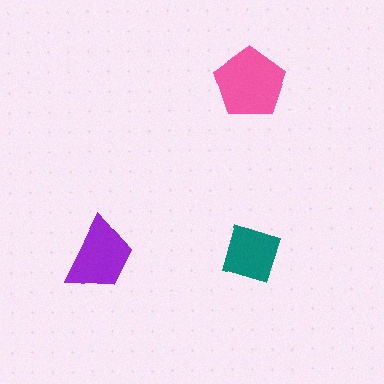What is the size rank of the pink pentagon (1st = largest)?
1st.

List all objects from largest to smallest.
The pink pentagon, the purple trapezoid, the teal diamond.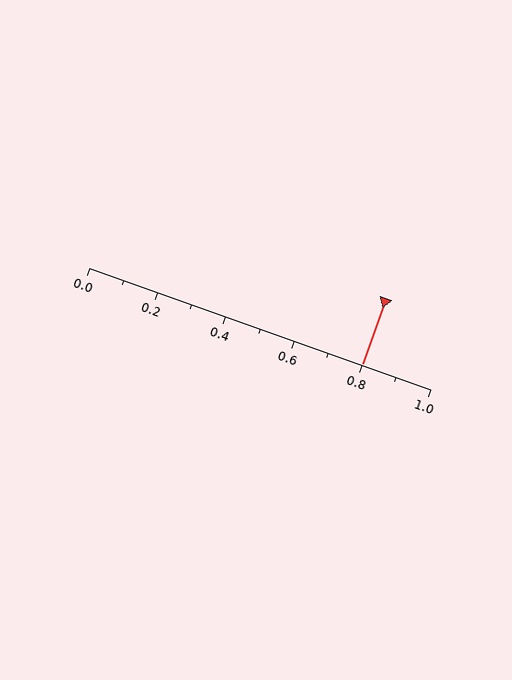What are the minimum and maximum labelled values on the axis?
The axis runs from 0.0 to 1.0.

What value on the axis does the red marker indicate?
The marker indicates approximately 0.8.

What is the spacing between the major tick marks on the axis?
The major ticks are spaced 0.2 apart.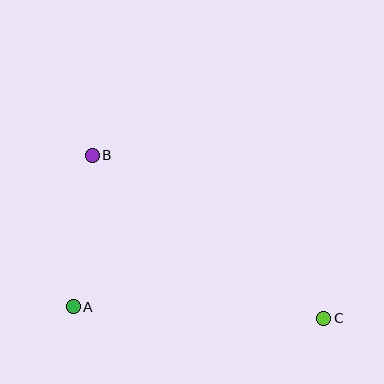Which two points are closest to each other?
Points A and B are closest to each other.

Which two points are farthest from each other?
Points B and C are farthest from each other.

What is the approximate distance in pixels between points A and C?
The distance between A and C is approximately 251 pixels.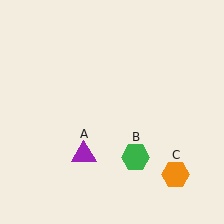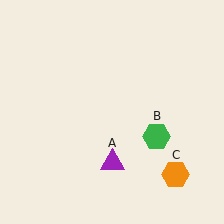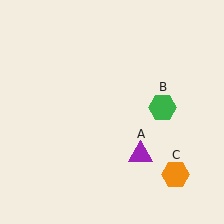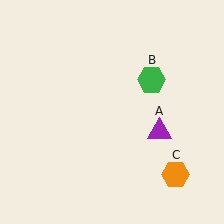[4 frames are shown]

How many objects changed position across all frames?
2 objects changed position: purple triangle (object A), green hexagon (object B).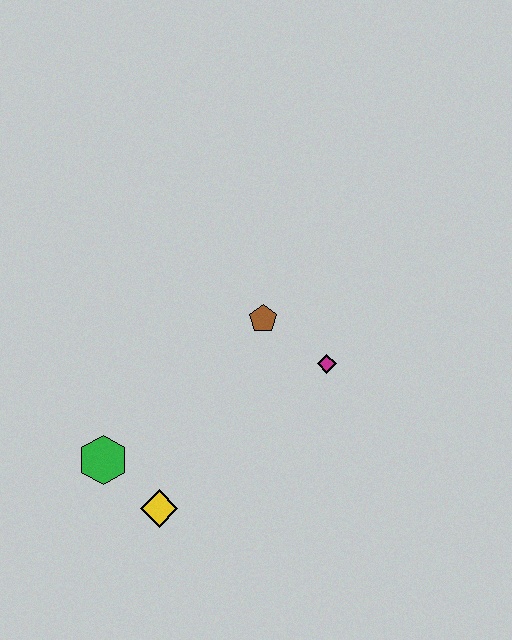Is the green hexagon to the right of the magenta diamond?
No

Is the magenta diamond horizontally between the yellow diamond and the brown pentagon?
No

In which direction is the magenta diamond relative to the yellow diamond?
The magenta diamond is to the right of the yellow diamond.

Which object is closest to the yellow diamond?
The green hexagon is closest to the yellow diamond.